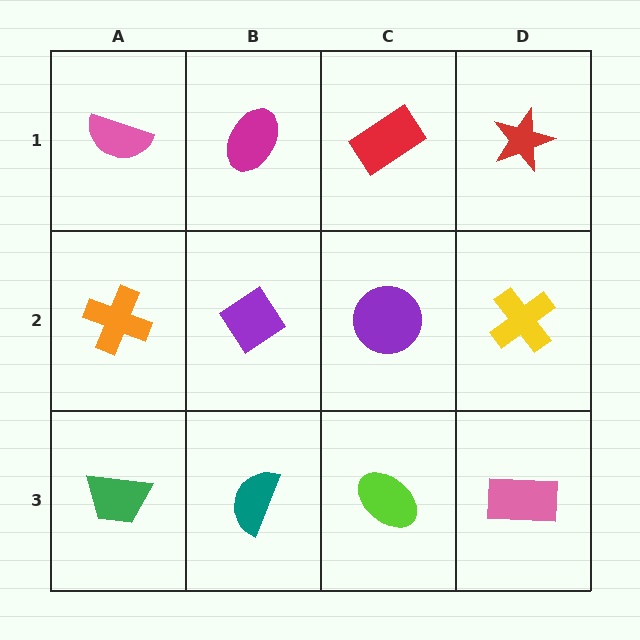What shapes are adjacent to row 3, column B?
A purple diamond (row 2, column B), a green trapezoid (row 3, column A), a lime ellipse (row 3, column C).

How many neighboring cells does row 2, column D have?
3.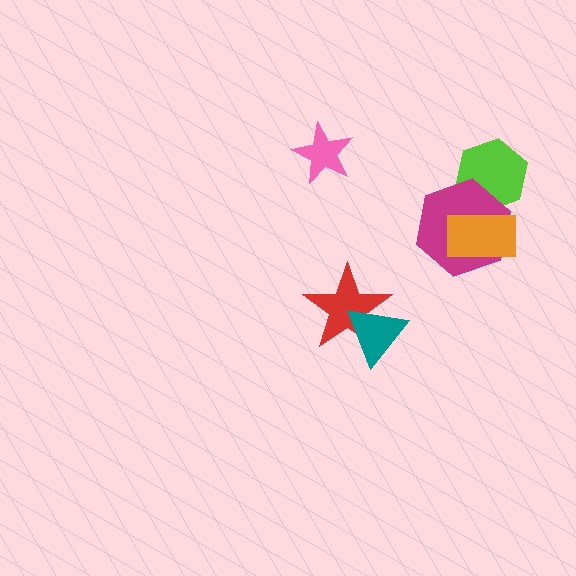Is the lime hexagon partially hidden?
Yes, it is partially covered by another shape.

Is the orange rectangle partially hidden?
No, no other shape covers it.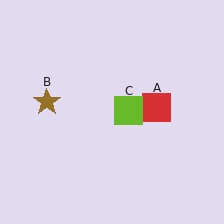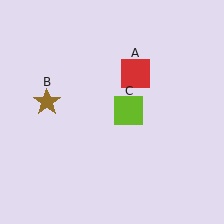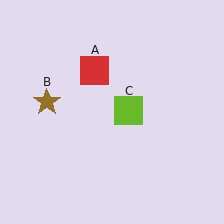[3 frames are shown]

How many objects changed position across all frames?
1 object changed position: red square (object A).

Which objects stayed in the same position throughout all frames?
Brown star (object B) and lime square (object C) remained stationary.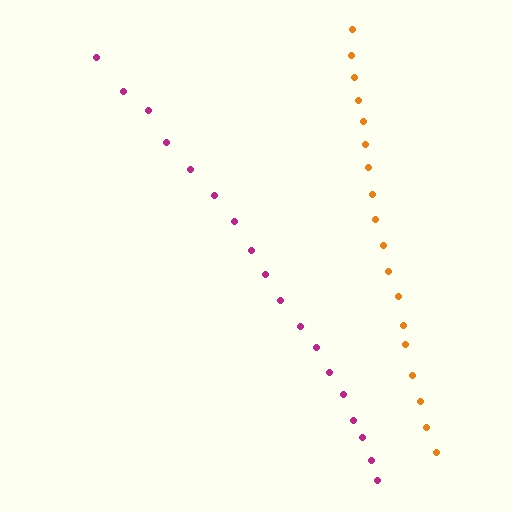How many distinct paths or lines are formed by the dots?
There are 2 distinct paths.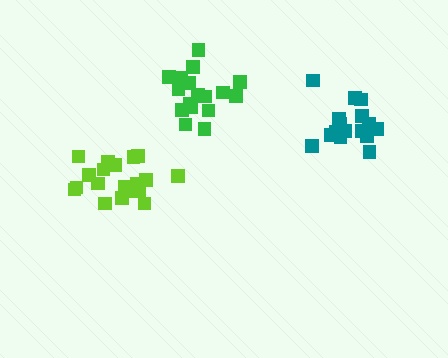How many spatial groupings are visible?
There are 3 spatial groupings.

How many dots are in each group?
Group 1: 21 dots, Group 2: 17 dots, Group 3: 18 dots (56 total).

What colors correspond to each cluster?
The clusters are colored: lime, teal, green.